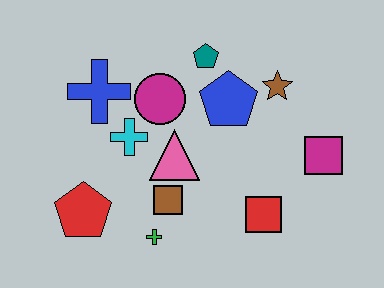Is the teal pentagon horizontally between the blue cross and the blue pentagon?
Yes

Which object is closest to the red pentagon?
The green cross is closest to the red pentagon.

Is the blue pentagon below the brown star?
Yes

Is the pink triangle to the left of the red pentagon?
No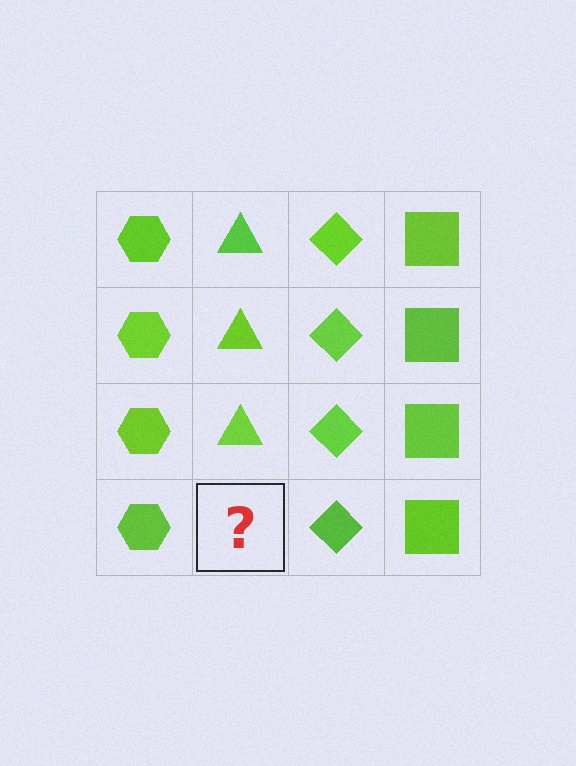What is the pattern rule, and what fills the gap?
The rule is that each column has a consistent shape. The gap should be filled with a lime triangle.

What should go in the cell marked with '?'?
The missing cell should contain a lime triangle.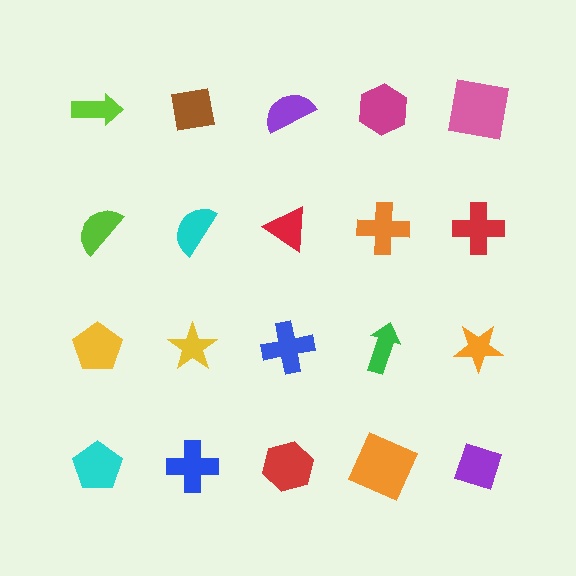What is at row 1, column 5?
A pink square.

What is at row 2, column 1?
A lime semicircle.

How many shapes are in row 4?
5 shapes.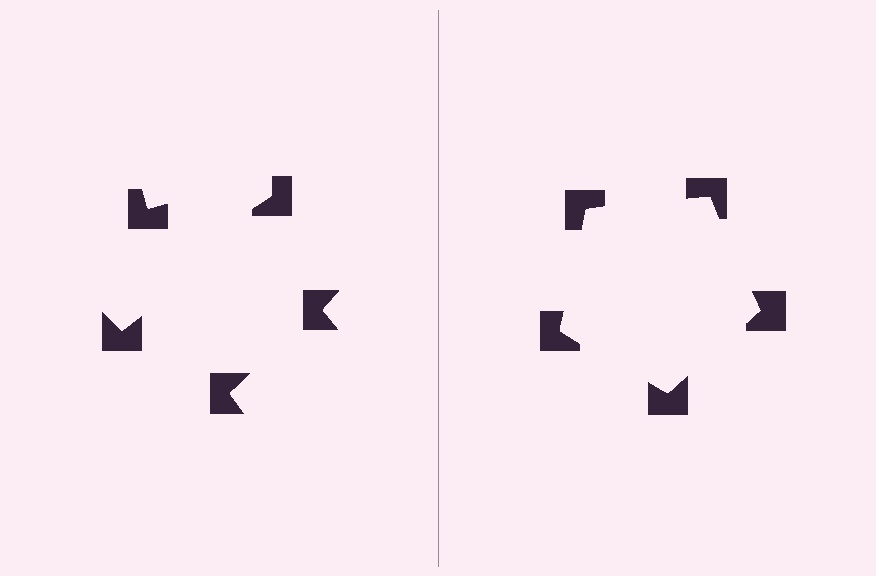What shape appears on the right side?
An illusory pentagon.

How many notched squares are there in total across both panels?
10 — 5 on each side.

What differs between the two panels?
The notched squares are positioned identically on both sides; only the wedge orientations differ. On the right they align to a pentagon; on the left they are misaligned.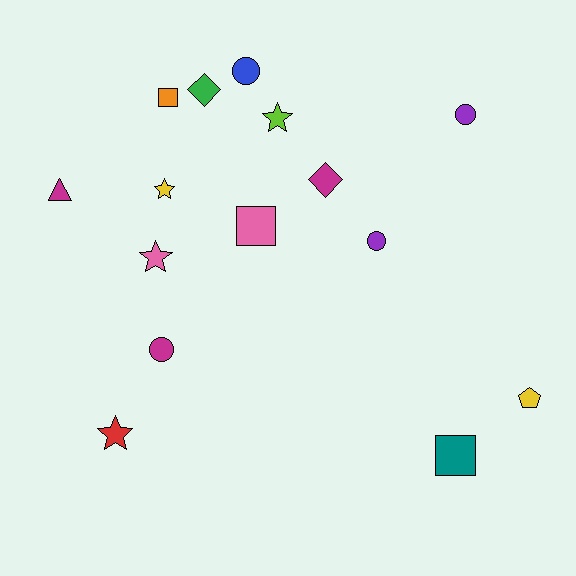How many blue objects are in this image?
There is 1 blue object.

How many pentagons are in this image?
There is 1 pentagon.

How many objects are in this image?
There are 15 objects.